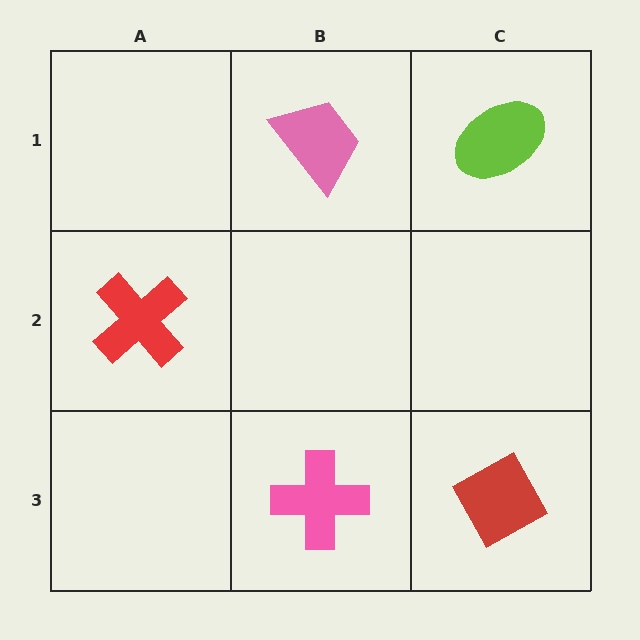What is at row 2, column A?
A red cross.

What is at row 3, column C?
A red diamond.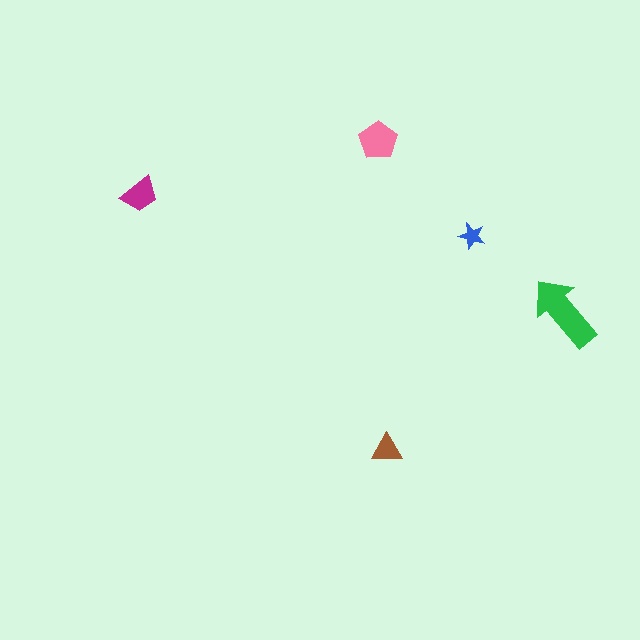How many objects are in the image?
There are 5 objects in the image.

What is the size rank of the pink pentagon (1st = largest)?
2nd.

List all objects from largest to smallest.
The green arrow, the pink pentagon, the magenta trapezoid, the brown triangle, the blue star.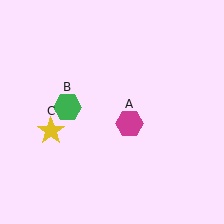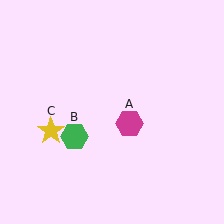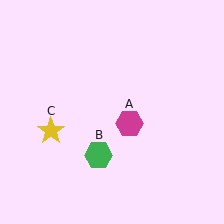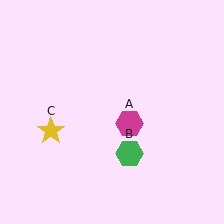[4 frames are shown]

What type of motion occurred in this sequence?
The green hexagon (object B) rotated counterclockwise around the center of the scene.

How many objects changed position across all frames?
1 object changed position: green hexagon (object B).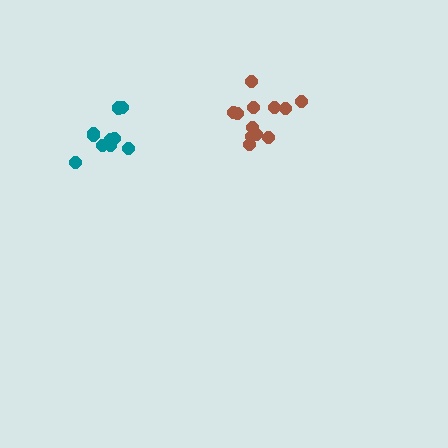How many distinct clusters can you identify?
There are 2 distinct clusters.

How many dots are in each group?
Group 1: 12 dots, Group 2: 10 dots (22 total).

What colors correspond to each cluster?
The clusters are colored: brown, teal.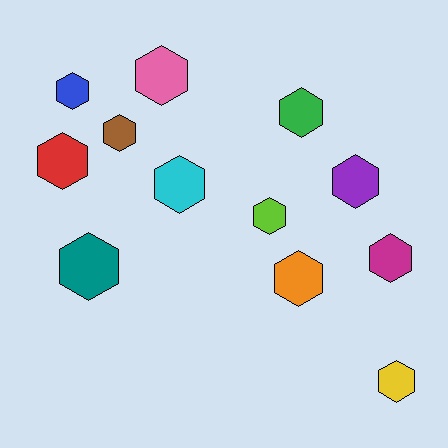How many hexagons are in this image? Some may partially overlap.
There are 12 hexagons.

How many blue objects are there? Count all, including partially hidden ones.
There is 1 blue object.